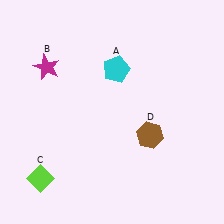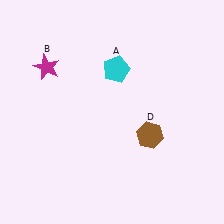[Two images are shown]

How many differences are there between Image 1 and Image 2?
There is 1 difference between the two images.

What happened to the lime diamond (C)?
The lime diamond (C) was removed in Image 2. It was in the bottom-left area of Image 1.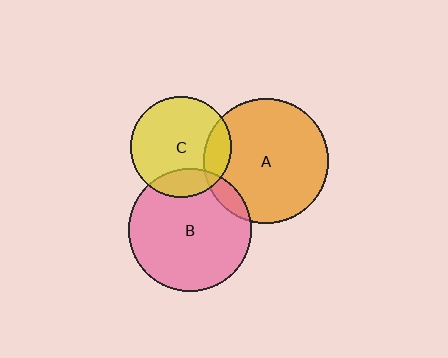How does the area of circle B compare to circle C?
Approximately 1.5 times.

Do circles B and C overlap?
Yes.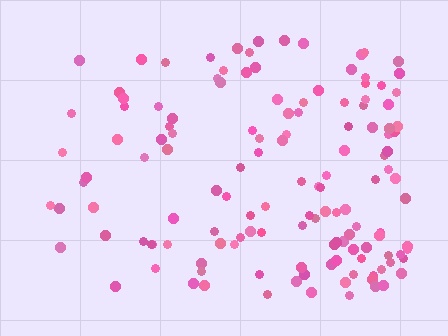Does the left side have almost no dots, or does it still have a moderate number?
Still a moderate number, just noticeably fewer than the right.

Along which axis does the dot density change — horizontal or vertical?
Horizontal.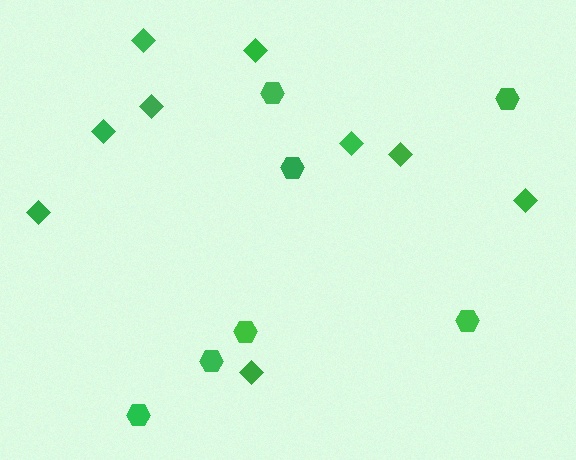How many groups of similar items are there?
There are 2 groups: one group of hexagons (7) and one group of diamonds (9).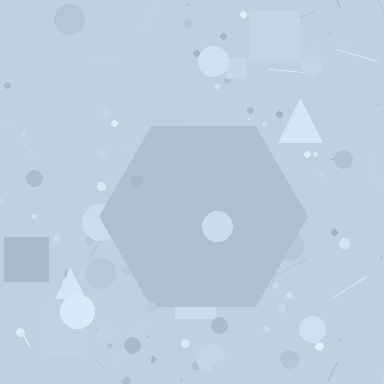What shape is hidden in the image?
A hexagon is hidden in the image.